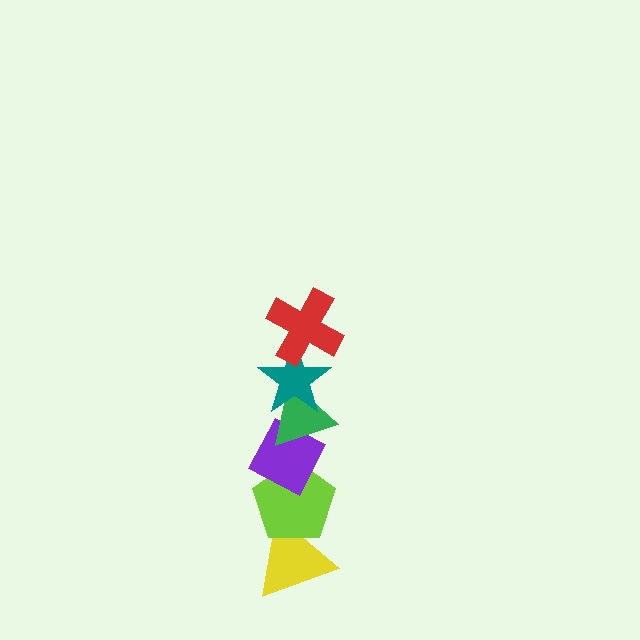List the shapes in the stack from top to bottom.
From top to bottom: the red cross, the teal star, the green triangle, the purple diamond, the lime pentagon, the yellow triangle.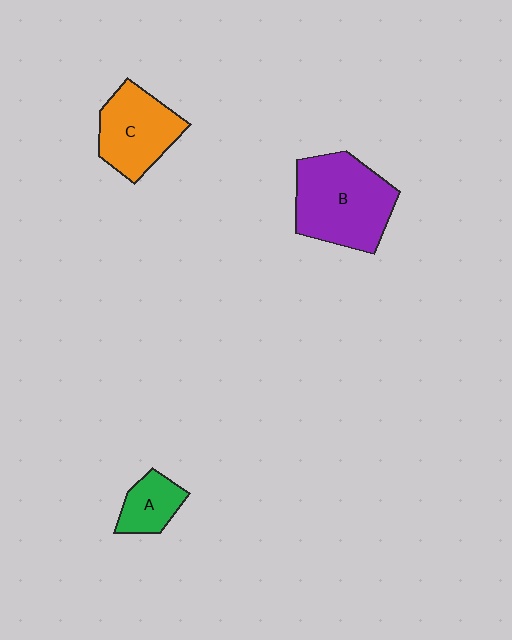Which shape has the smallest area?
Shape A (green).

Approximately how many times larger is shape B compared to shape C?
Approximately 1.4 times.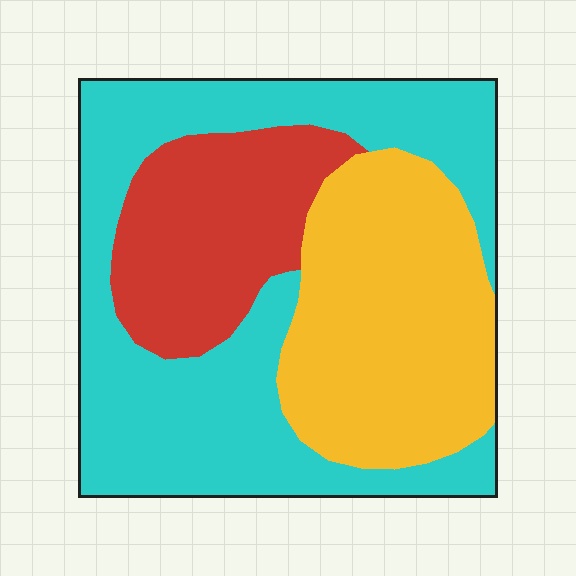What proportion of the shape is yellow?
Yellow covers around 30% of the shape.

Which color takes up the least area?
Red, at roughly 20%.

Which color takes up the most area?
Cyan, at roughly 45%.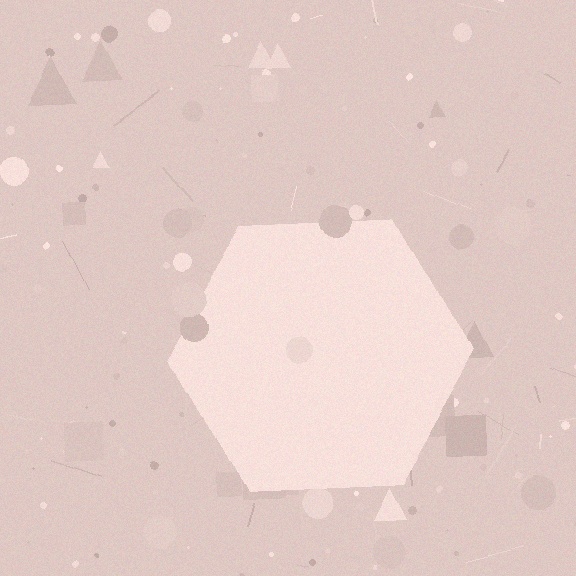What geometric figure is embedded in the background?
A hexagon is embedded in the background.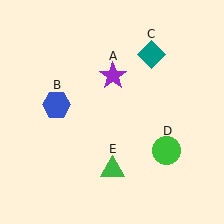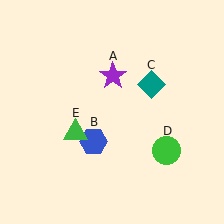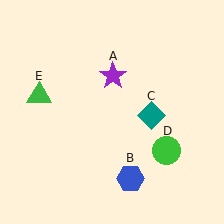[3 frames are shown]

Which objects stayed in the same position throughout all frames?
Purple star (object A) and green circle (object D) remained stationary.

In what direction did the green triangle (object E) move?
The green triangle (object E) moved up and to the left.